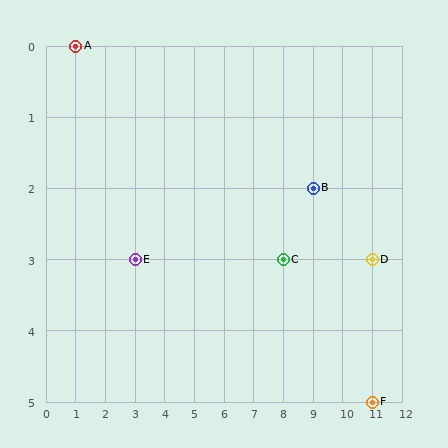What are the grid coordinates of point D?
Point D is at grid coordinates (11, 3).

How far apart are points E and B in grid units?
Points E and B are 6 columns and 1 row apart (about 6.1 grid units diagonally).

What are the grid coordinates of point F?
Point F is at grid coordinates (11, 5).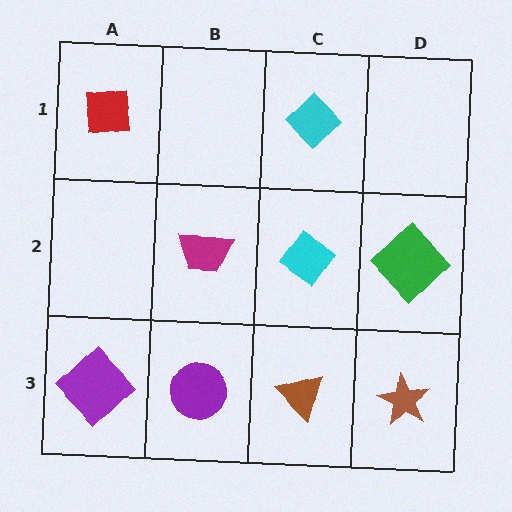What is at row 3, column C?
A brown triangle.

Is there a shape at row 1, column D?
No, that cell is empty.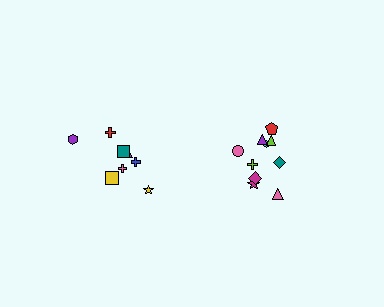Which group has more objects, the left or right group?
The right group.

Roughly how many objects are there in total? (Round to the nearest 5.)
Roughly 20 objects in total.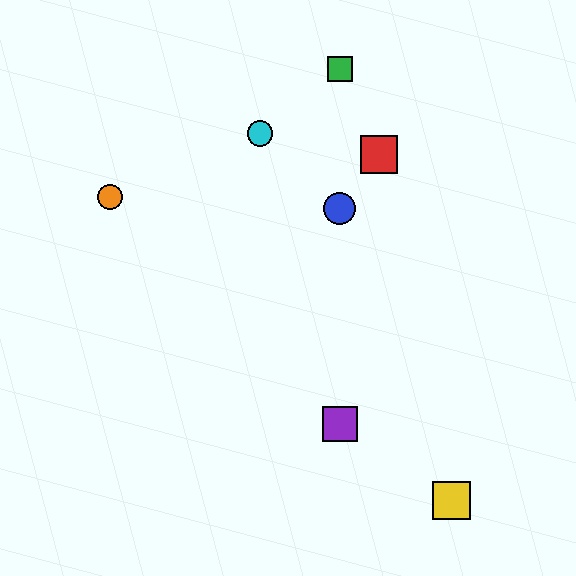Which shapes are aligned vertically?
The blue circle, the green square, the purple square are aligned vertically.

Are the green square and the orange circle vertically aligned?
No, the green square is at x≈340 and the orange circle is at x≈110.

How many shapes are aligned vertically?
3 shapes (the blue circle, the green square, the purple square) are aligned vertically.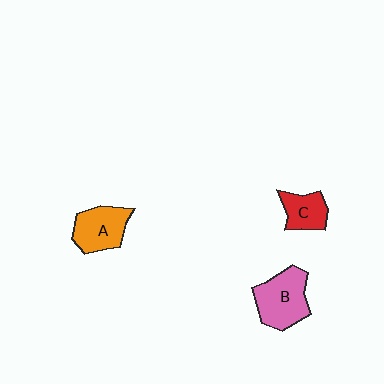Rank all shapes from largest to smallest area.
From largest to smallest: B (pink), A (orange), C (red).